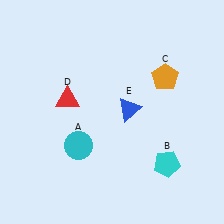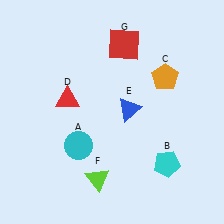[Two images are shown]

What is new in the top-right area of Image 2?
A red square (G) was added in the top-right area of Image 2.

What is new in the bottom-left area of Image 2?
A lime triangle (F) was added in the bottom-left area of Image 2.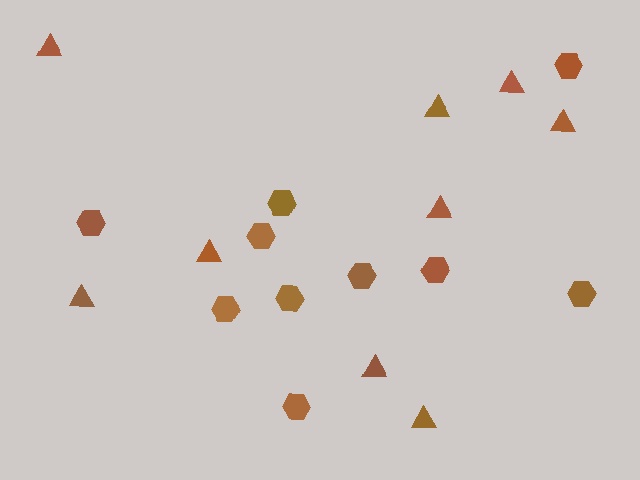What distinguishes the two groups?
There are 2 groups: one group of triangles (9) and one group of hexagons (10).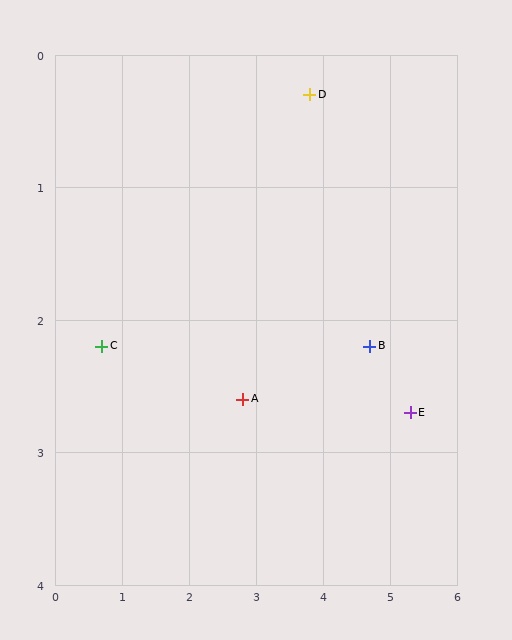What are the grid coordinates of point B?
Point B is at approximately (4.7, 2.2).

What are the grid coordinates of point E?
Point E is at approximately (5.3, 2.7).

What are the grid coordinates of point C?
Point C is at approximately (0.7, 2.2).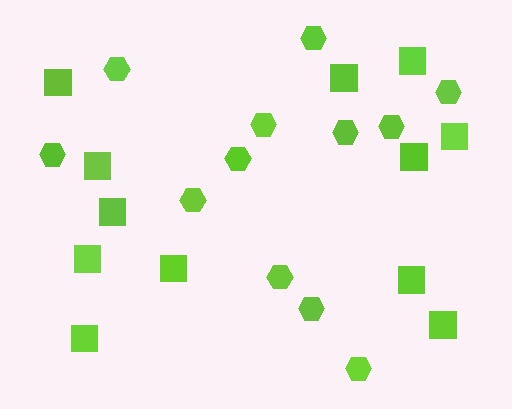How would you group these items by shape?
There are 2 groups: one group of squares (12) and one group of hexagons (12).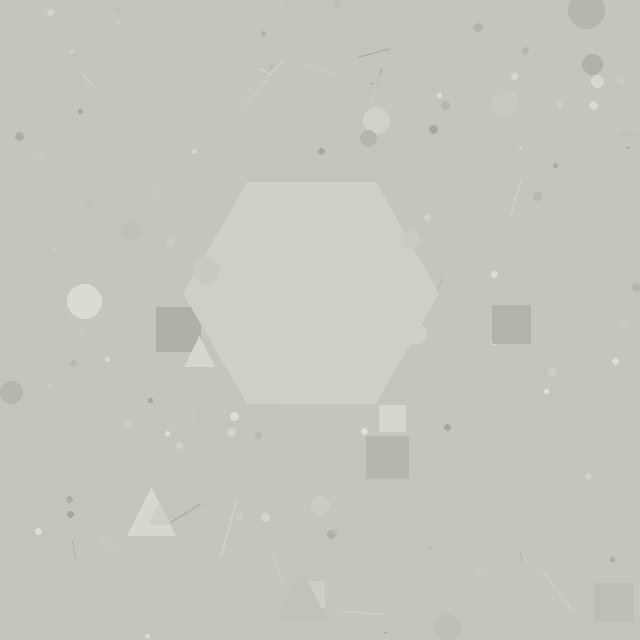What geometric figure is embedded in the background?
A hexagon is embedded in the background.